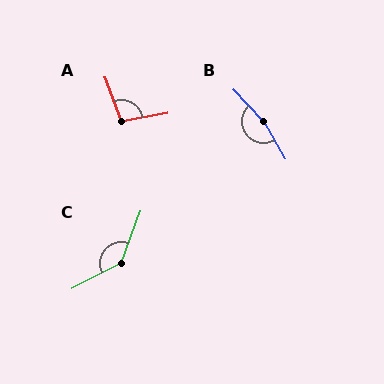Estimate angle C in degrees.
Approximately 137 degrees.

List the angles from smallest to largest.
A (100°), C (137°), B (167°).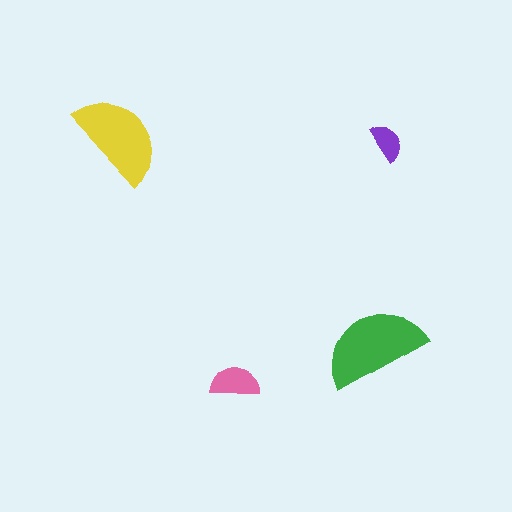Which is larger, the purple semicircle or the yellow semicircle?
The yellow one.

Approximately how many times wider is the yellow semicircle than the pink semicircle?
About 2 times wider.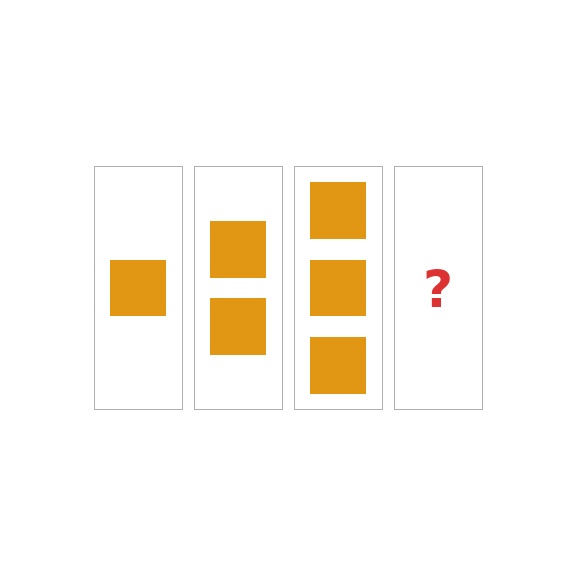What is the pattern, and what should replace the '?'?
The pattern is that each step adds one more square. The '?' should be 4 squares.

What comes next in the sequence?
The next element should be 4 squares.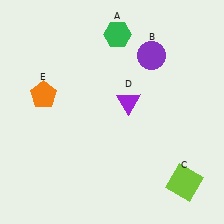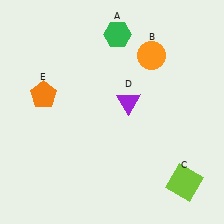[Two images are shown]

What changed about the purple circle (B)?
In Image 1, B is purple. In Image 2, it changed to orange.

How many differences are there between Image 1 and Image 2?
There is 1 difference between the two images.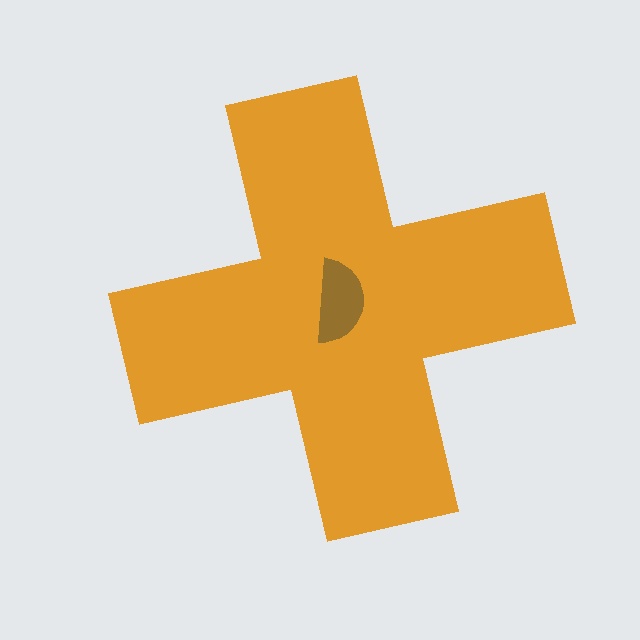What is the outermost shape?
The orange cross.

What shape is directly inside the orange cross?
The brown semicircle.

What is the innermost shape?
The brown semicircle.